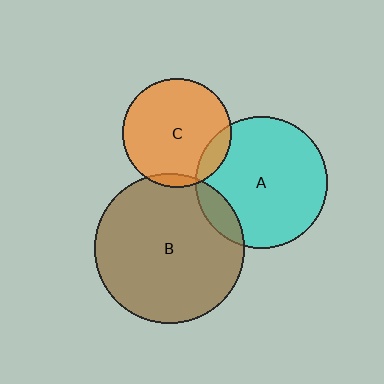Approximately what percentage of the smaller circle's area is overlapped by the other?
Approximately 10%.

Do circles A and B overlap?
Yes.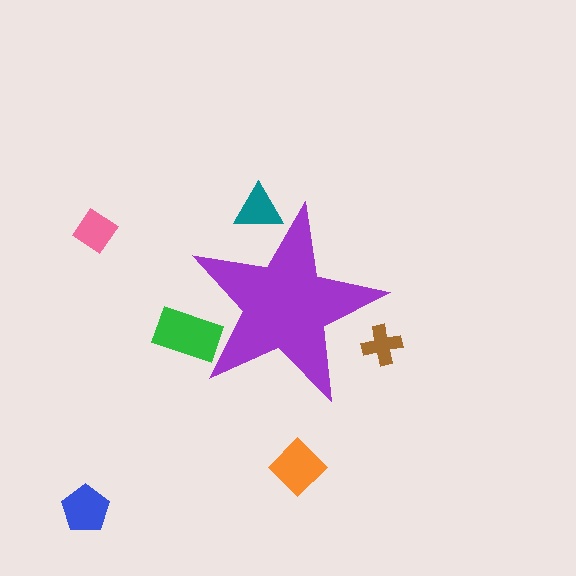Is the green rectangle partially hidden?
Yes, the green rectangle is partially hidden behind the purple star.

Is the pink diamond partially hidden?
No, the pink diamond is fully visible.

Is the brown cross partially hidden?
Yes, the brown cross is partially hidden behind the purple star.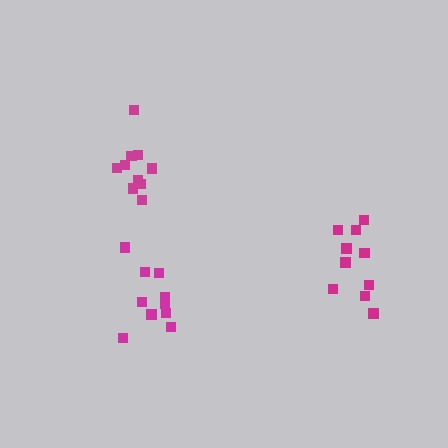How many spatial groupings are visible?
There are 3 spatial groupings.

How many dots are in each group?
Group 1: 10 dots, Group 2: 10 dots, Group 3: 10 dots (30 total).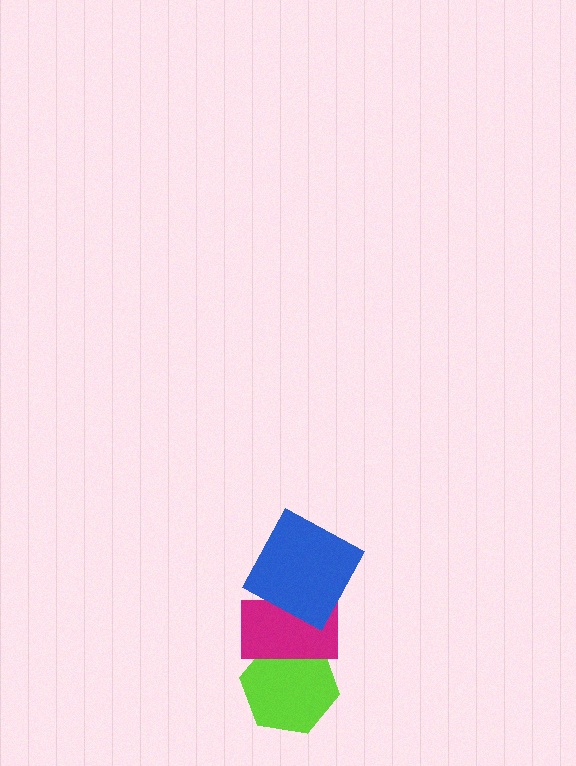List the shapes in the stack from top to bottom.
From top to bottom: the blue square, the magenta rectangle, the lime hexagon.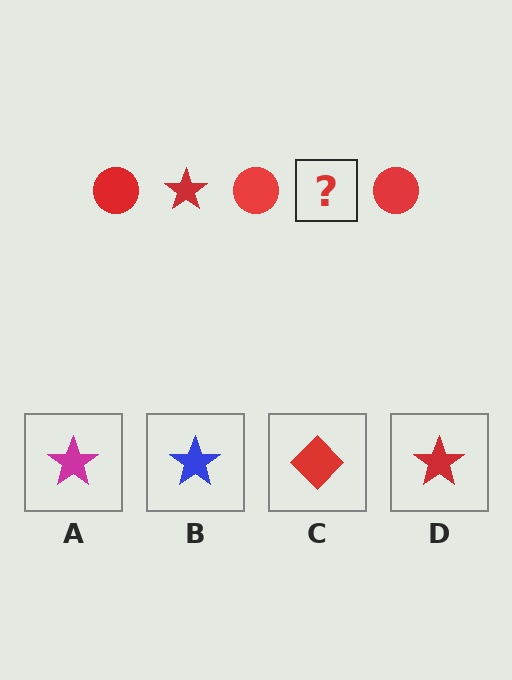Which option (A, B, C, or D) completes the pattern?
D.